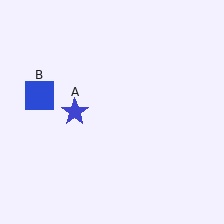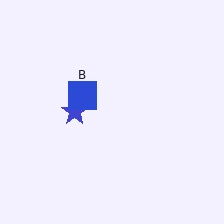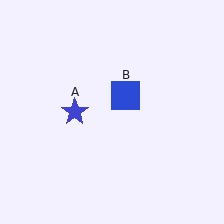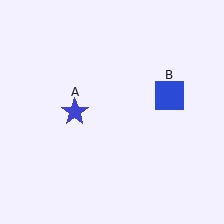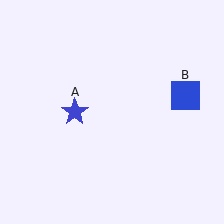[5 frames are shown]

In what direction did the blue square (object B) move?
The blue square (object B) moved right.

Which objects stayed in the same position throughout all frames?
Blue star (object A) remained stationary.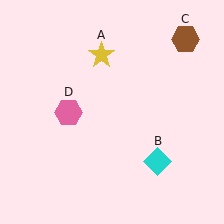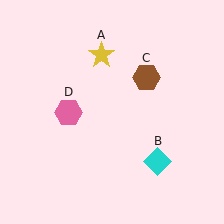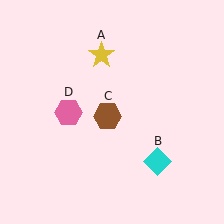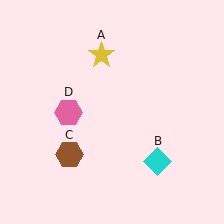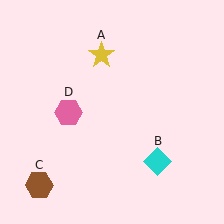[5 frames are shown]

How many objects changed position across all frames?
1 object changed position: brown hexagon (object C).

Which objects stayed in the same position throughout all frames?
Yellow star (object A) and cyan diamond (object B) and pink hexagon (object D) remained stationary.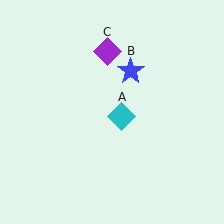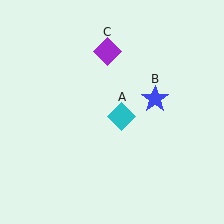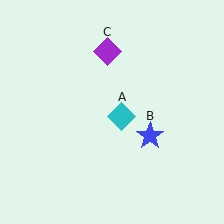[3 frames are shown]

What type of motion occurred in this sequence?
The blue star (object B) rotated clockwise around the center of the scene.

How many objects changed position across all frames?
1 object changed position: blue star (object B).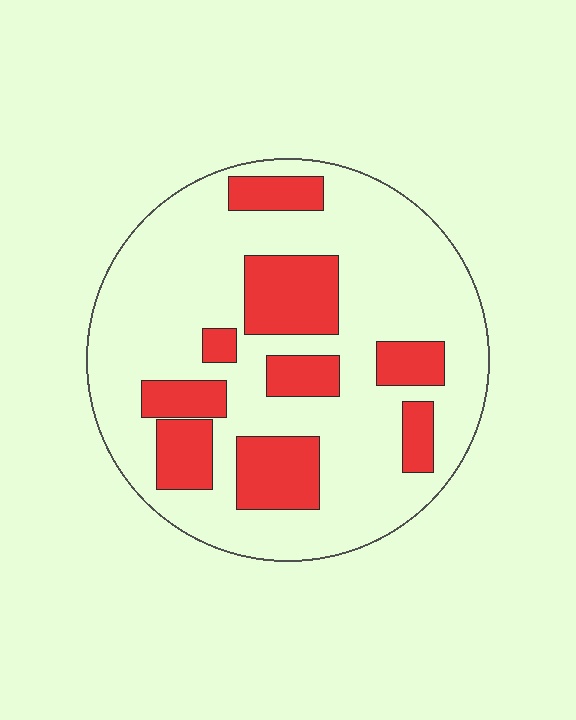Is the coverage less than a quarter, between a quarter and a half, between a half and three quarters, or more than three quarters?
Between a quarter and a half.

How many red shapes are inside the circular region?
9.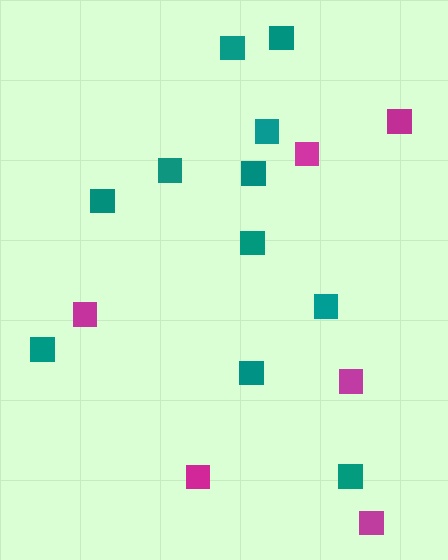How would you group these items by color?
There are 2 groups: one group of magenta squares (6) and one group of teal squares (11).